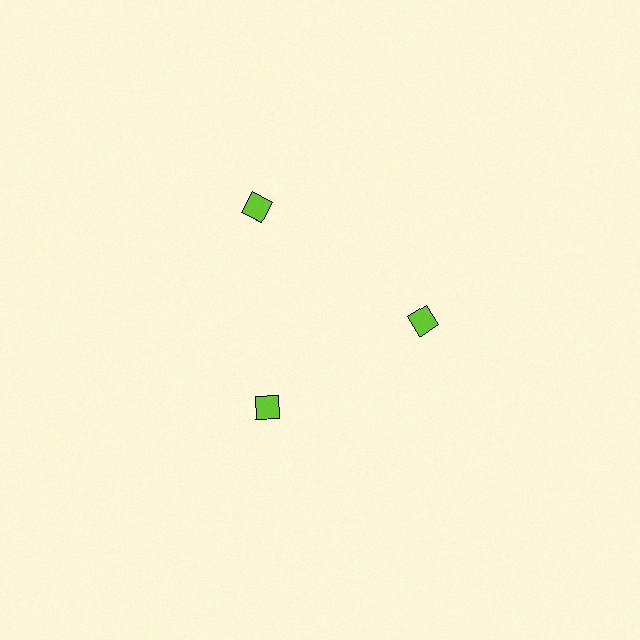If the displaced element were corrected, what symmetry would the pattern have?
It would have 3-fold rotational symmetry — the pattern would map onto itself every 120 degrees.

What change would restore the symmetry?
The symmetry would be restored by moving it inward, back onto the ring so that all 3 diamonds sit at equal angles and equal distance from the center.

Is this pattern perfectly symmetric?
No. The 3 lime diamonds are arranged in a ring, but one element near the 11 o'clock position is pushed outward from the center, breaking the 3-fold rotational symmetry.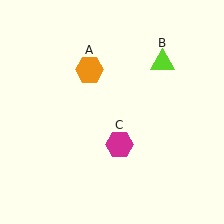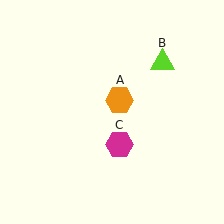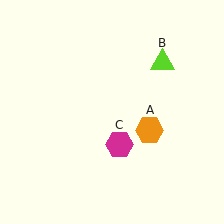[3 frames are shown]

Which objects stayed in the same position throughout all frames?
Lime triangle (object B) and magenta hexagon (object C) remained stationary.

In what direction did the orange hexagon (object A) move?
The orange hexagon (object A) moved down and to the right.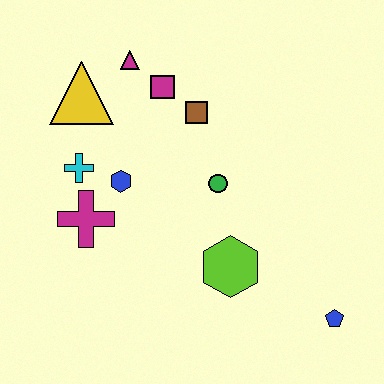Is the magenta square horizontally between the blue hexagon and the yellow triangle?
No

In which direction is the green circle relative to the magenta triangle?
The green circle is below the magenta triangle.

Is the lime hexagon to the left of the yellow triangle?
No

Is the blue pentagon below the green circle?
Yes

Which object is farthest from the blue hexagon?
The blue pentagon is farthest from the blue hexagon.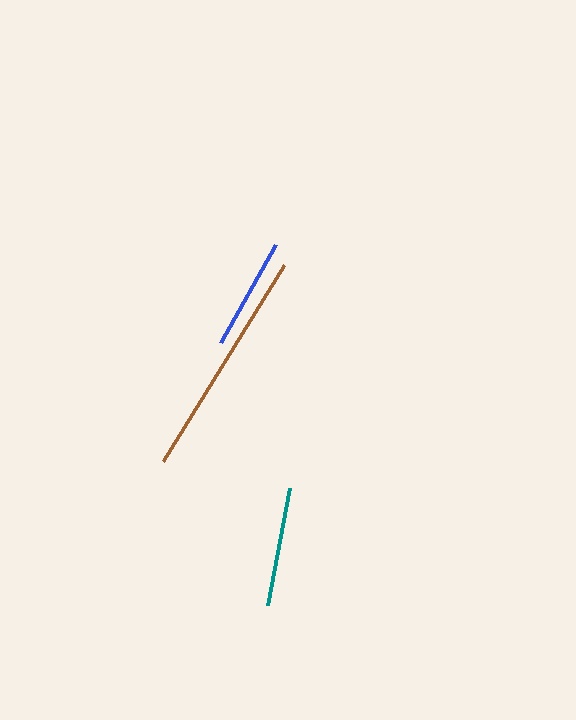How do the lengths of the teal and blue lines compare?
The teal and blue lines are approximately the same length.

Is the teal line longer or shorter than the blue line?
The teal line is longer than the blue line.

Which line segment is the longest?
The brown line is the longest at approximately 230 pixels.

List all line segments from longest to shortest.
From longest to shortest: brown, teal, blue.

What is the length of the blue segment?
The blue segment is approximately 113 pixels long.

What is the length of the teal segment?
The teal segment is approximately 119 pixels long.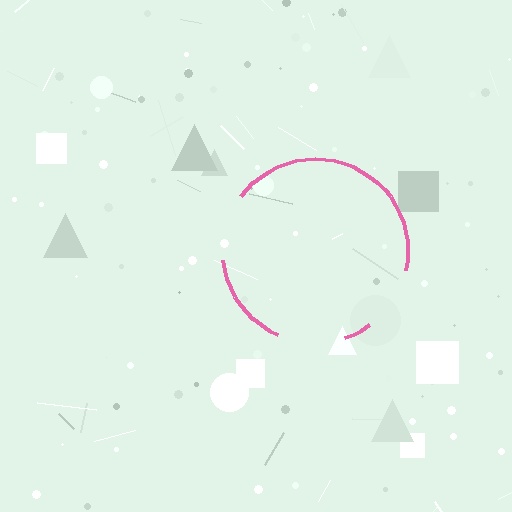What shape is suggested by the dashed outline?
The dashed outline suggests a circle.